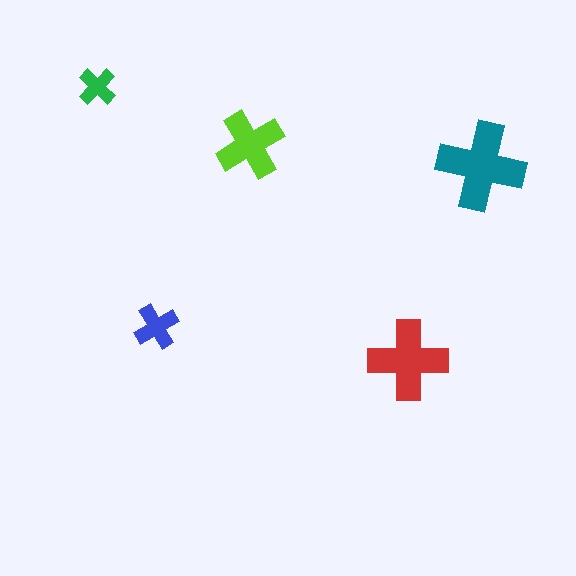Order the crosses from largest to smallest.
the teal one, the red one, the lime one, the blue one, the green one.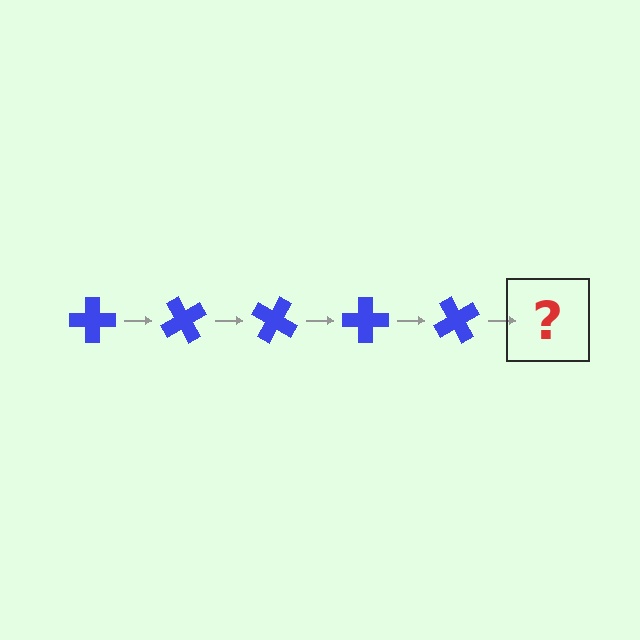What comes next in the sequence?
The next element should be a blue cross rotated 300 degrees.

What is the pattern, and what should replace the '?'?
The pattern is that the cross rotates 60 degrees each step. The '?' should be a blue cross rotated 300 degrees.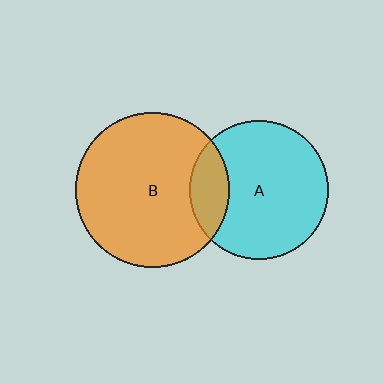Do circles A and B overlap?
Yes.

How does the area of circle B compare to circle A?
Approximately 1.2 times.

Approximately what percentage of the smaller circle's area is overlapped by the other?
Approximately 20%.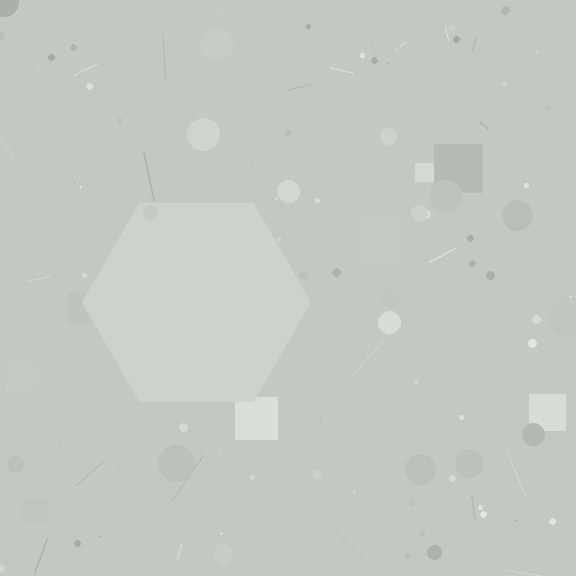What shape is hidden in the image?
A hexagon is hidden in the image.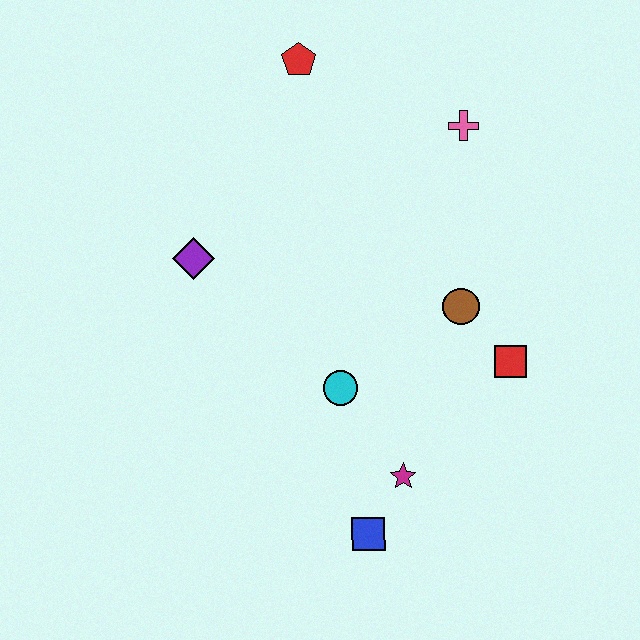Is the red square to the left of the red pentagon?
No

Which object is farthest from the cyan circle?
The red pentagon is farthest from the cyan circle.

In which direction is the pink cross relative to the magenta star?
The pink cross is above the magenta star.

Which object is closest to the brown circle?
The red square is closest to the brown circle.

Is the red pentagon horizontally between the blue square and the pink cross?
No